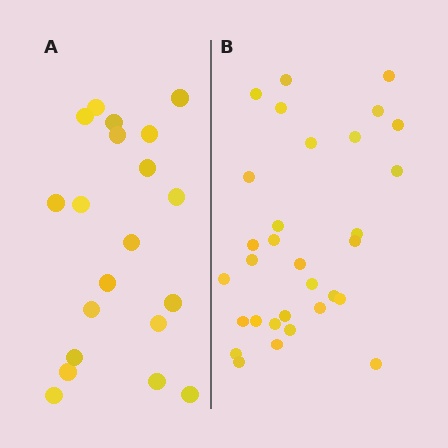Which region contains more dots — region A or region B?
Region B (the right region) has more dots.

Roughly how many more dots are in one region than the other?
Region B has roughly 12 or so more dots than region A.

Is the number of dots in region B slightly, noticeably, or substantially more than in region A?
Region B has substantially more. The ratio is roughly 1.6 to 1.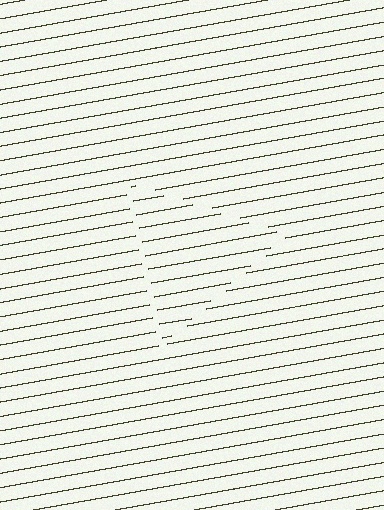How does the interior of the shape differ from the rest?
The interior of the shape contains the same grating, shifted by half a period — the contour is defined by the phase discontinuity where line-ends from the inner and outer gratings abut.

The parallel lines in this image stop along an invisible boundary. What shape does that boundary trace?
An illusory triangle. The interior of the shape contains the same grating, shifted by half a period — the contour is defined by the phase discontinuity where line-ends from the inner and outer gratings abut.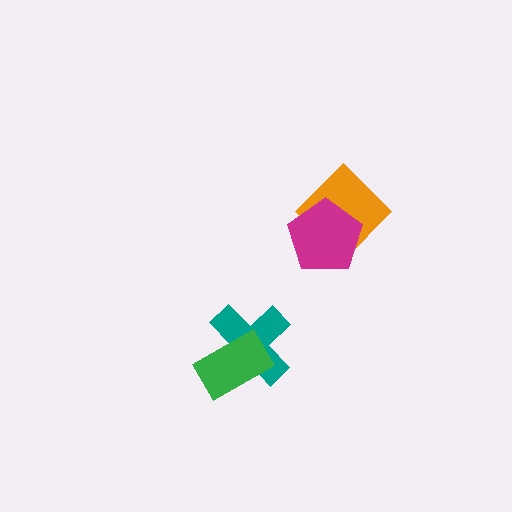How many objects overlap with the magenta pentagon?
1 object overlaps with the magenta pentagon.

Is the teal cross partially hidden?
Yes, it is partially covered by another shape.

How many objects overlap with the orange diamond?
1 object overlaps with the orange diamond.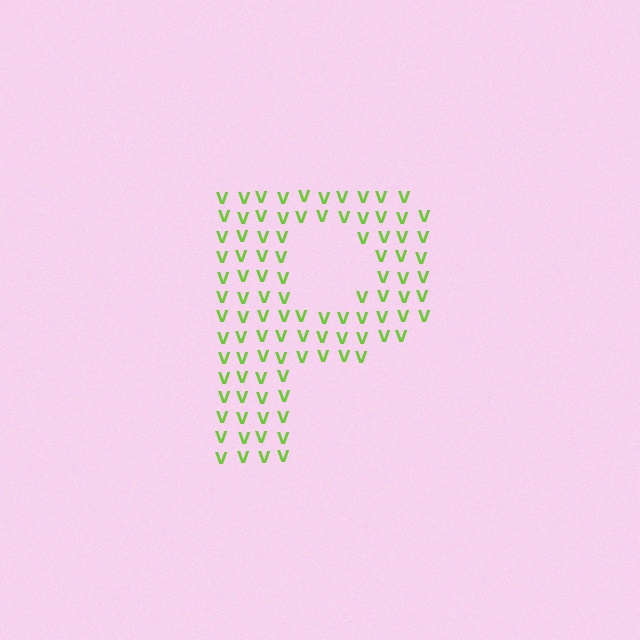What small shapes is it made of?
It is made of small letter V's.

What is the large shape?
The large shape is the letter P.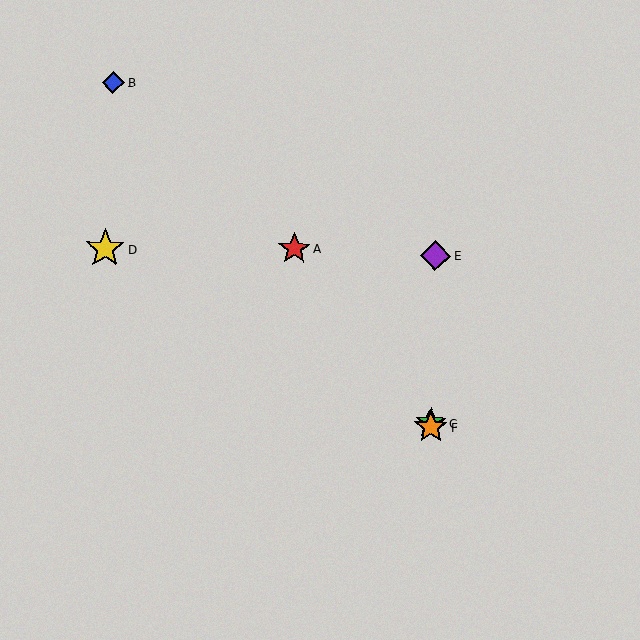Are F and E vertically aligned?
Yes, both are at x≈431.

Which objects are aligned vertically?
Objects C, E, F are aligned vertically.